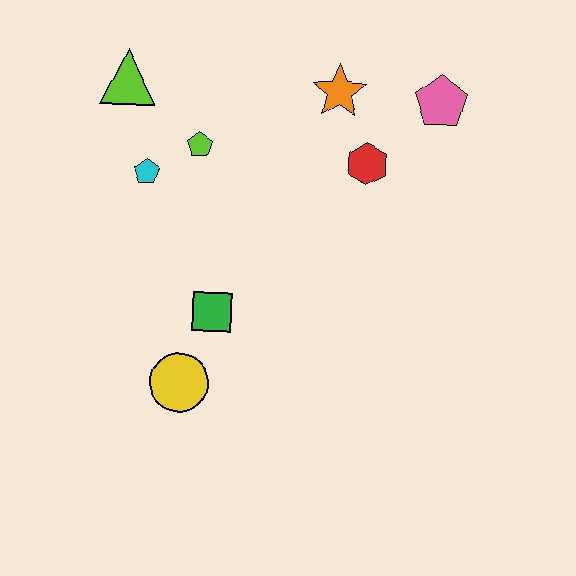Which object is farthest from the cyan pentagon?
The pink pentagon is farthest from the cyan pentagon.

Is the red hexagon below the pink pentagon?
Yes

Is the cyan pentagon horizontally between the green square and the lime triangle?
Yes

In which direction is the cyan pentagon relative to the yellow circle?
The cyan pentagon is above the yellow circle.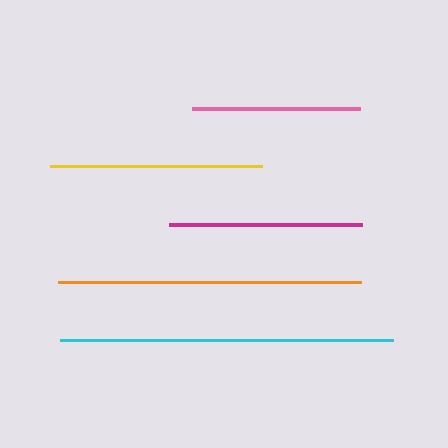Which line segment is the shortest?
The pink line is the shortest at approximately 167 pixels.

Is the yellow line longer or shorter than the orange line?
The orange line is longer than the yellow line.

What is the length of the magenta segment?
The magenta segment is approximately 193 pixels long.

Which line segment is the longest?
The cyan line is the longest at approximately 333 pixels.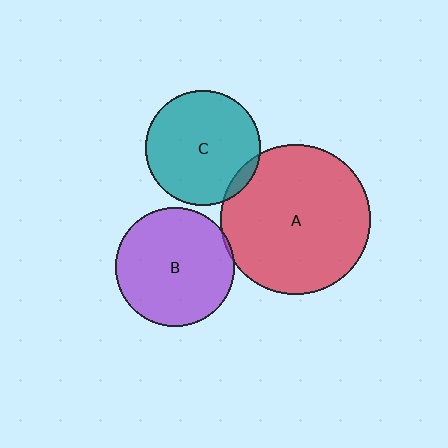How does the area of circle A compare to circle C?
Approximately 1.7 times.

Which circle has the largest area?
Circle A (red).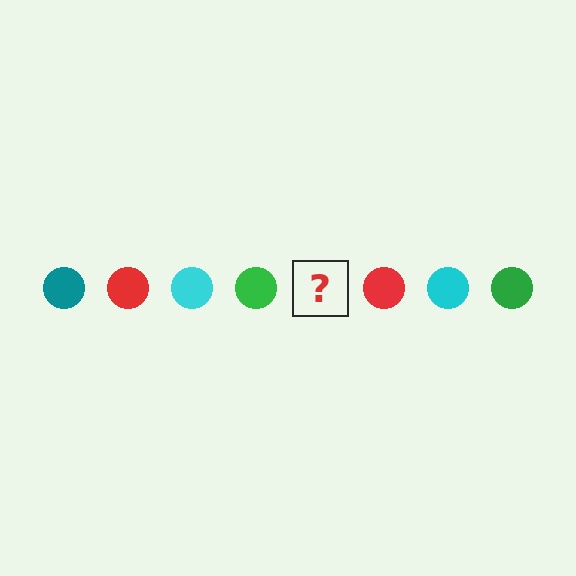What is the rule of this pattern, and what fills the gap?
The rule is that the pattern cycles through teal, red, cyan, green circles. The gap should be filled with a teal circle.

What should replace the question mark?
The question mark should be replaced with a teal circle.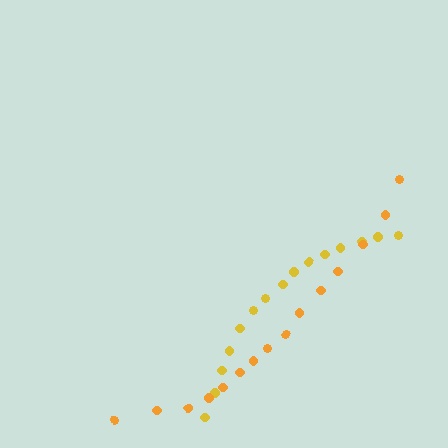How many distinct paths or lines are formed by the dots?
There are 2 distinct paths.